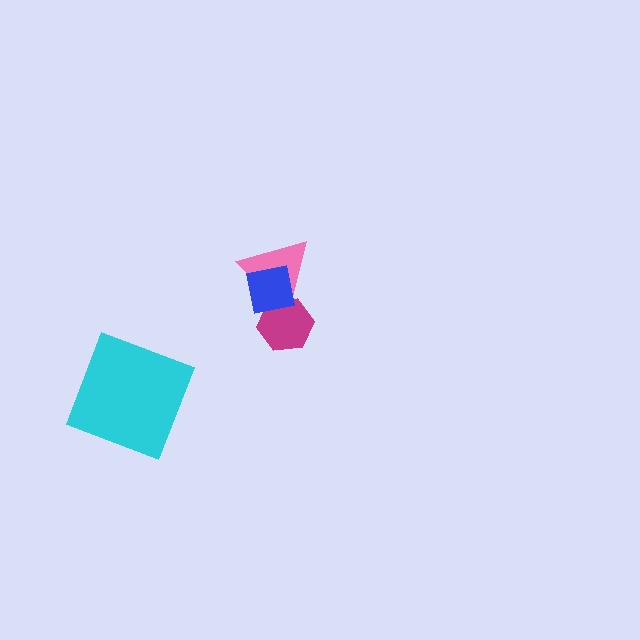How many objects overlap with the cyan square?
0 objects overlap with the cyan square.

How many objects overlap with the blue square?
2 objects overlap with the blue square.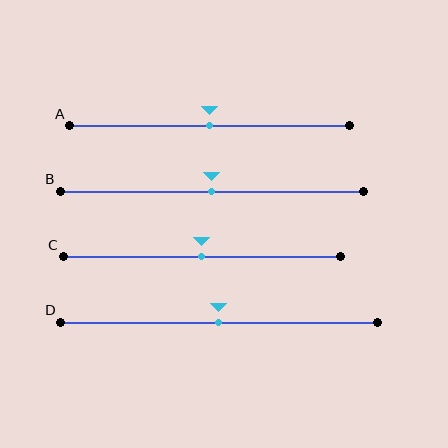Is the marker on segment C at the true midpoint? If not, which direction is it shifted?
Yes, the marker on segment C is at the true midpoint.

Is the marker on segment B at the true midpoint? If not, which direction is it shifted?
Yes, the marker on segment B is at the true midpoint.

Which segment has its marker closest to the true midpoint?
Segment A has its marker closest to the true midpoint.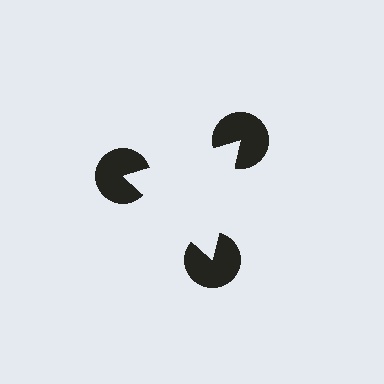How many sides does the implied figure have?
3 sides.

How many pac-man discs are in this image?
There are 3 — one at each vertex of the illusory triangle.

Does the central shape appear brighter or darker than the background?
It typically appears slightly brighter than the background, even though no actual brightness change is drawn.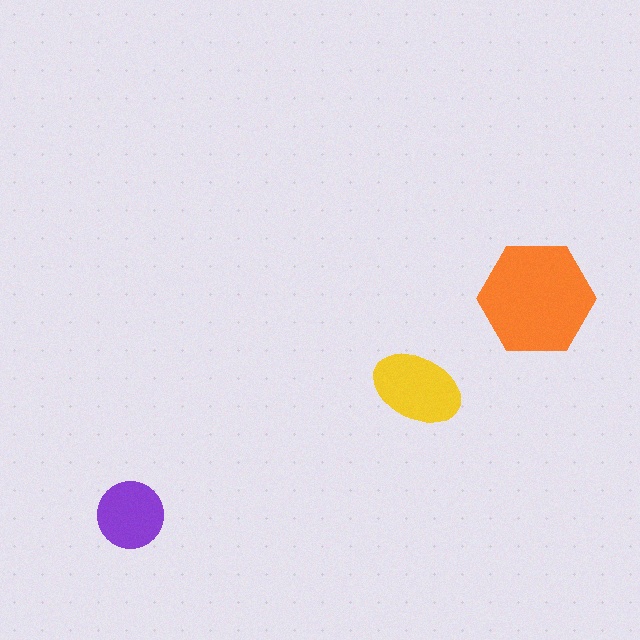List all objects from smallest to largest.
The purple circle, the yellow ellipse, the orange hexagon.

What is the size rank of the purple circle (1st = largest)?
3rd.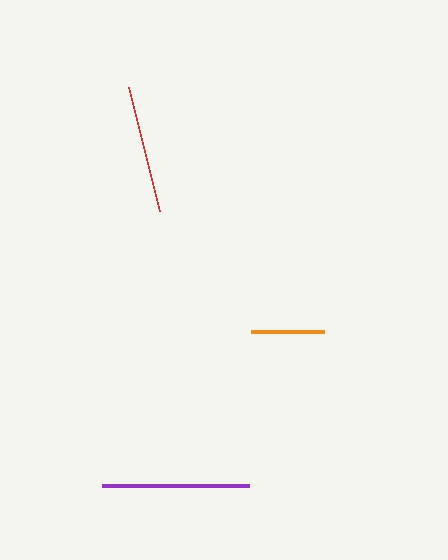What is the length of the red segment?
The red segment is approximately 127 pixels long.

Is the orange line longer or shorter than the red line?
The red line is longer than the orange line.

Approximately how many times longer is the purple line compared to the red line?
The purple line is approximately 1.2 times the length of the red line.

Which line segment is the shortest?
The orange line is the shortest at approximately 73 pixels.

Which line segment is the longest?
The purple line is the longest at approximately 148 pixels.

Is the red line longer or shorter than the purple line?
The purple line is longer than the red line.